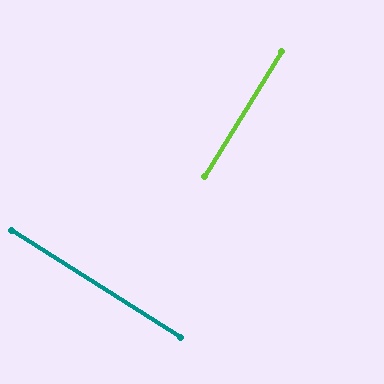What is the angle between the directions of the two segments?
Approximately 89 degrees.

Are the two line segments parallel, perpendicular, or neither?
Perpendicular — they meet at approximately 89°.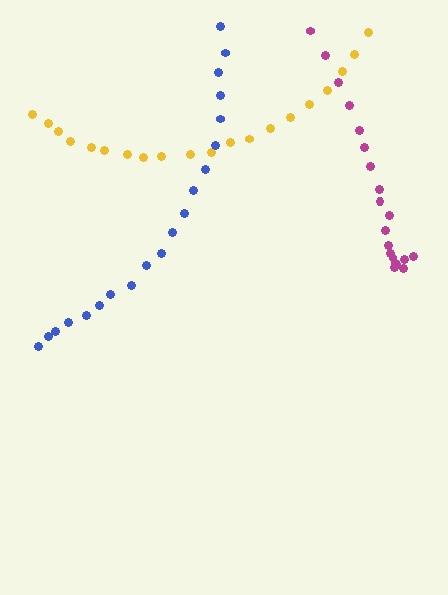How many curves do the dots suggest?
There are 3 distinct paths.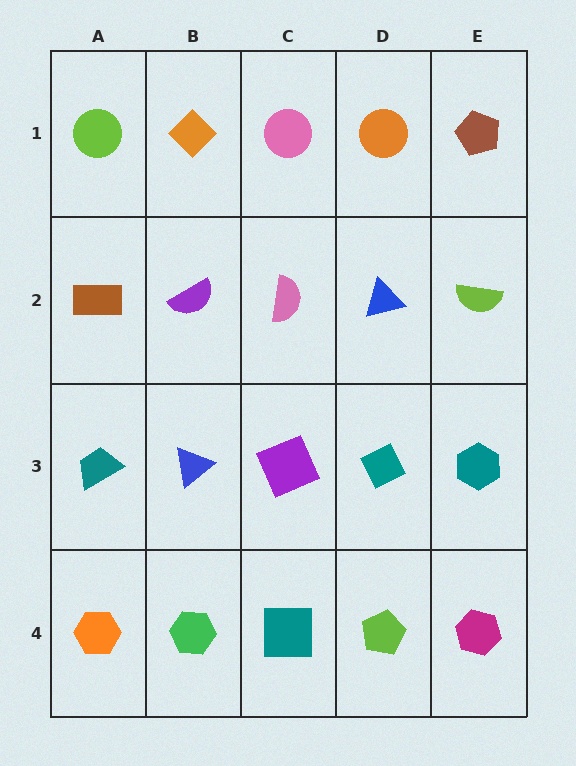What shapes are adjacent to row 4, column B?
A blue triangle (row 3, column B), an orange hexagon (row 4, column A), a teal square (row 4, column C).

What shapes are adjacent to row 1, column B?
A purple semicircle (row 2, column B), a lime circle (row 1, column A), a pink circle (row 1, column C).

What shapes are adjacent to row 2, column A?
A lime circle (row 1, column A), a teal trapezoid (row 3, column A), a purple semicircle (row 2, column B).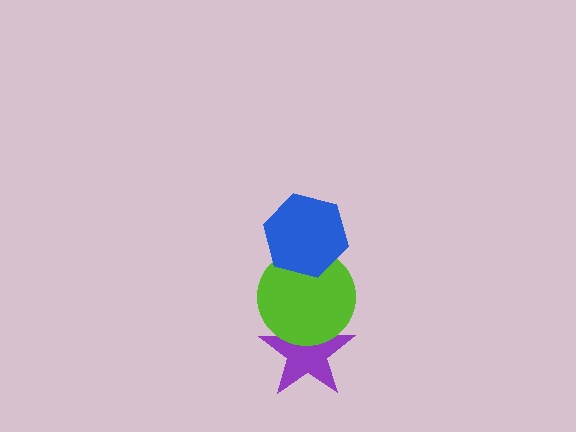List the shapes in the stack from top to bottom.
From top to bottom: the blue hexagon, the lime circle, the purple star.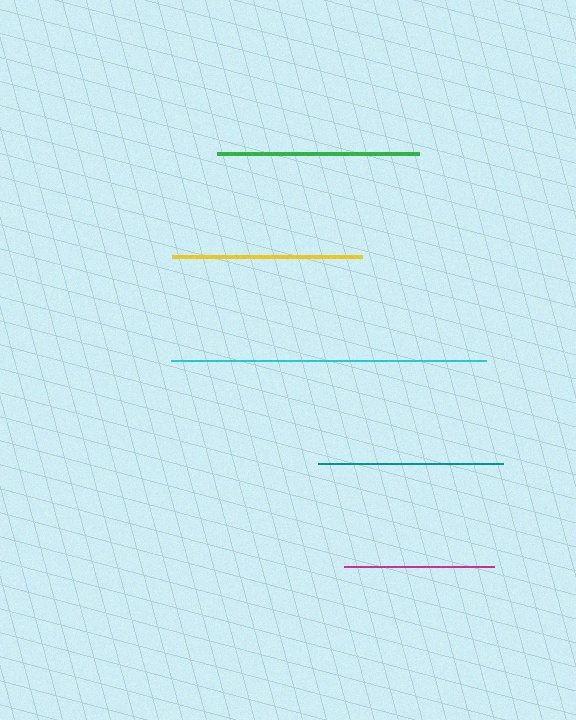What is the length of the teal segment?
The teal segment is approximately 184 pixels long.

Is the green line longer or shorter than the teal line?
The green line is longer than the teal line.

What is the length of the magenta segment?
The magenta segment is approximately 150 pixels long.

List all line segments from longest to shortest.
From longest to shortest: cyan, green, yellow, teal, magenta.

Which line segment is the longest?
The cyan line is the longest at approximately 315 pixels.